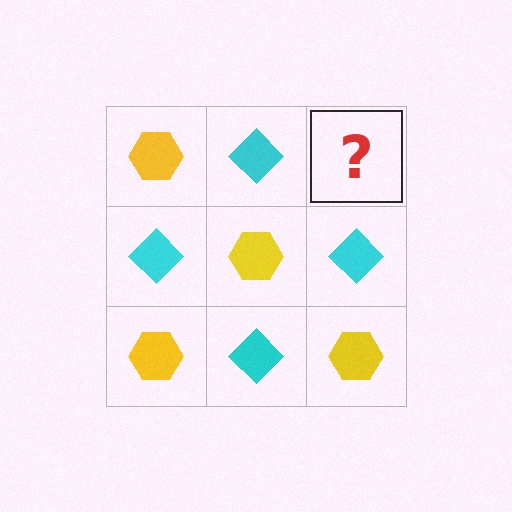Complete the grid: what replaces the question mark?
The question mark should be replaced with a yellow hexagon.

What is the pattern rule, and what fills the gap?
The rule is that it alternates yellow hexagon and cyan diamond in a checkerboard pattern. The gap should be filled with a yellow hexagon.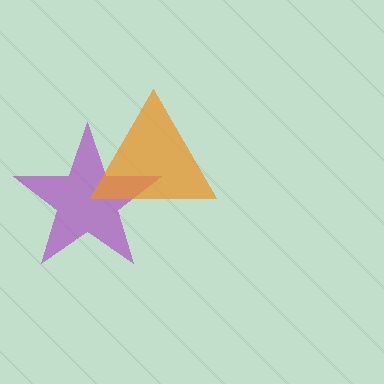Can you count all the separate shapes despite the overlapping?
Yes, there are 2 separate shapes.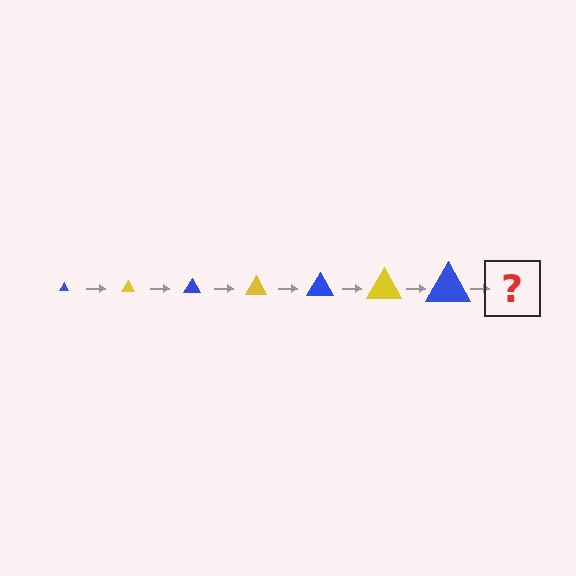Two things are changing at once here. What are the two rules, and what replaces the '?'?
The two rules are that the triangle grows larger each step and the color cycles through blue and yellow. The '?' should be a yellow triangle, larger than the previous one.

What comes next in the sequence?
The next element should be a yellow triangle, larger than the previous one.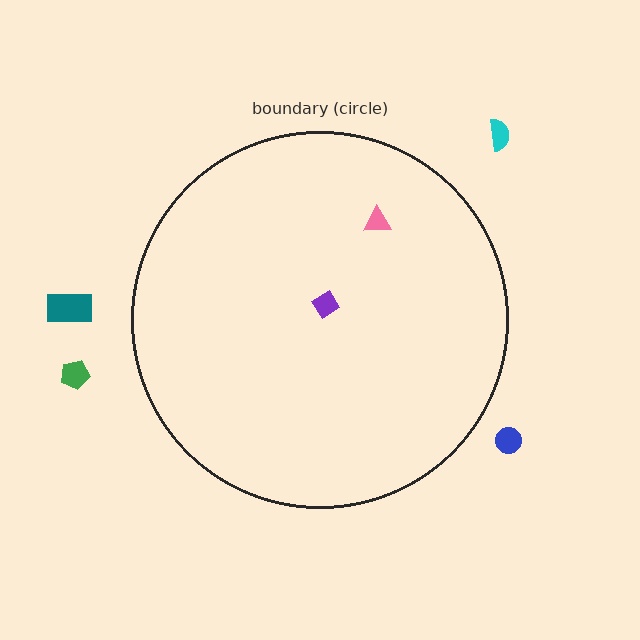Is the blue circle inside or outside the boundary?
Outside.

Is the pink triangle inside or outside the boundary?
Inside.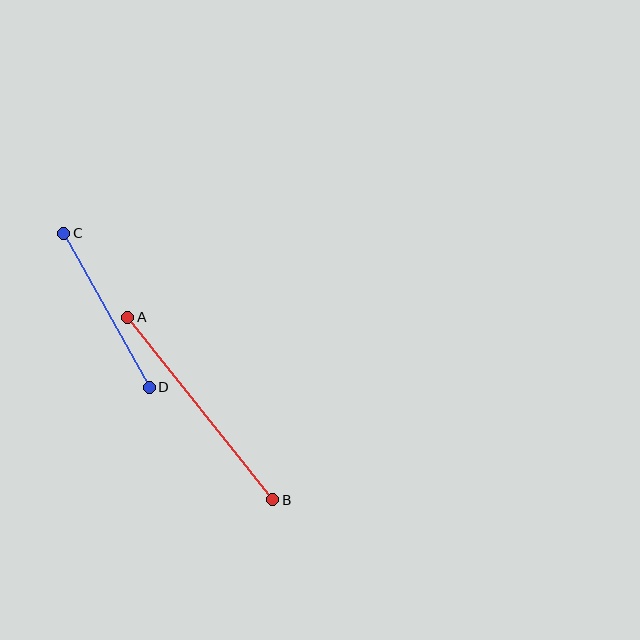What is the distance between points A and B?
The distance is approximately 233 pixels.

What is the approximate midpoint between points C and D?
The midpoint is at approximately (107, 310) pixels.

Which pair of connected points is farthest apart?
Points A and B are farthest apart.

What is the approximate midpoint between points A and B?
The midpoint is at approximately (200, 409) pixels.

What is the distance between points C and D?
The distance is approximately 176 pixels.